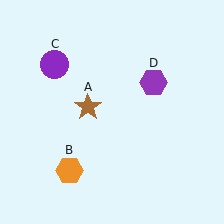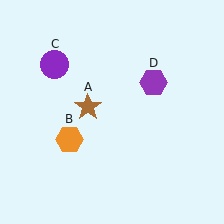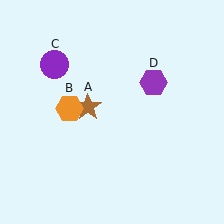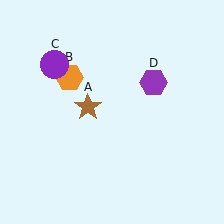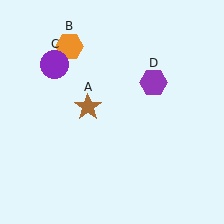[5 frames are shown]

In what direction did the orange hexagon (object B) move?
The orange hexagon (object B) moved up.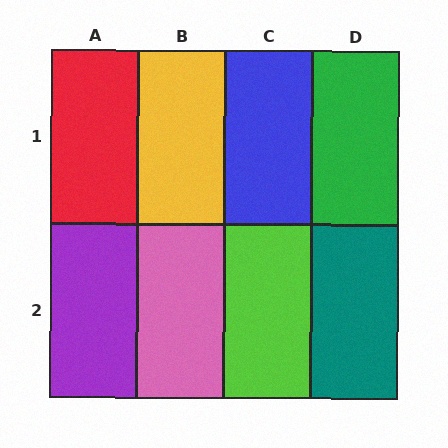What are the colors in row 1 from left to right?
Red, yellow, blue, green.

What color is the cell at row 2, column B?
Pink.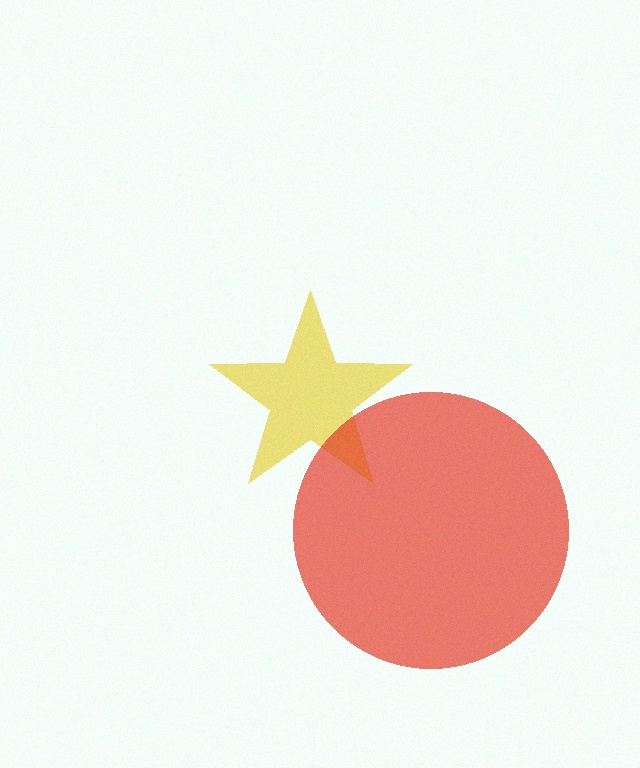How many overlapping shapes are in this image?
There are 2 overlapping shapes in the image.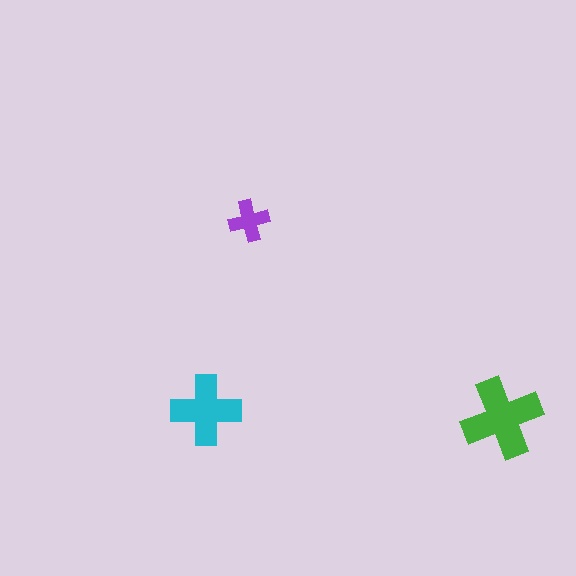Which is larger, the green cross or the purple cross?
The green one.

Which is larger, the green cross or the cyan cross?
The green one.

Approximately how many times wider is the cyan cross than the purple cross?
About 1.5 times wider.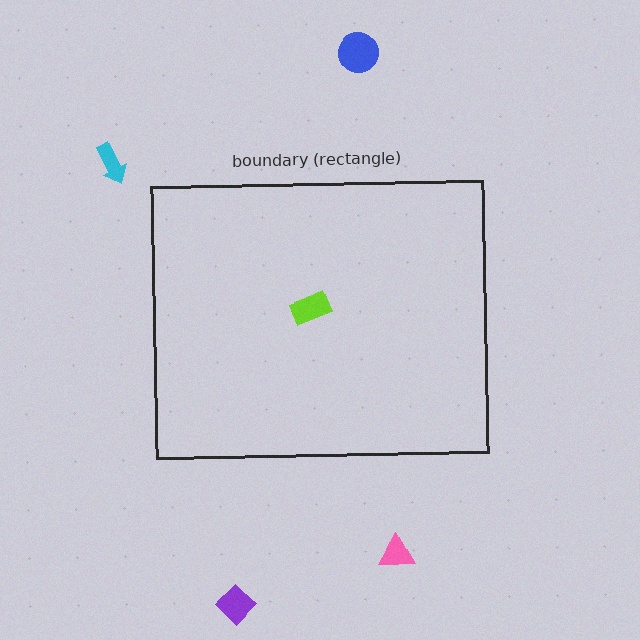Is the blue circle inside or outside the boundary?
Outside.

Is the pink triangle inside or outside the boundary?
Outside.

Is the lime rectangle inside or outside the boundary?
Inside.